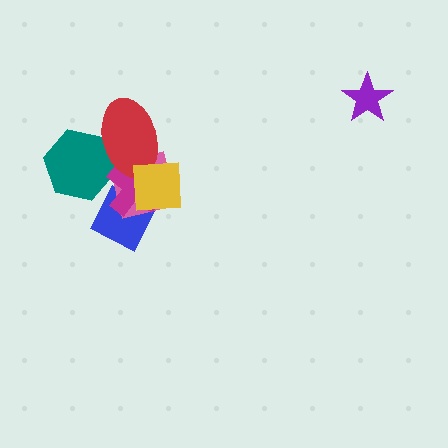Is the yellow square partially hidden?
No, no other shape covers it.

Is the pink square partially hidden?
Yes, it is partially covered by another shape.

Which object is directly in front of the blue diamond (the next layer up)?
The pink square is directly in front of the blue diamond.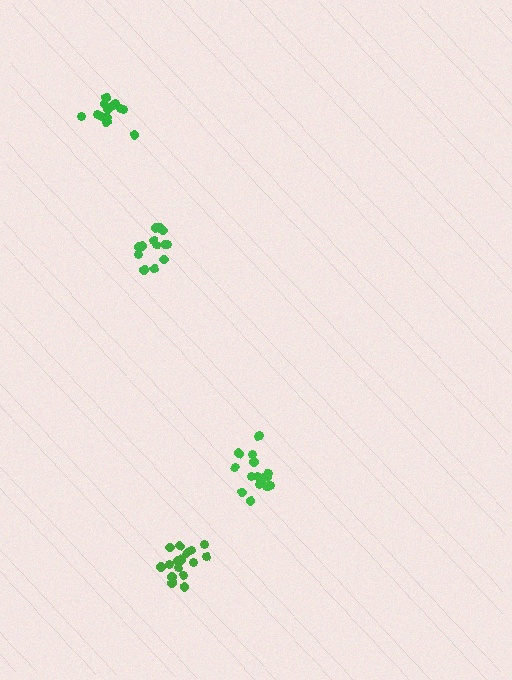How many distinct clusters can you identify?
There are 4 distinct clusters.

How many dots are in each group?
Group 1: 16 dots, Group 2: 15 dots, Group 3: 16 dots, Group 4: 13 dots (60 total).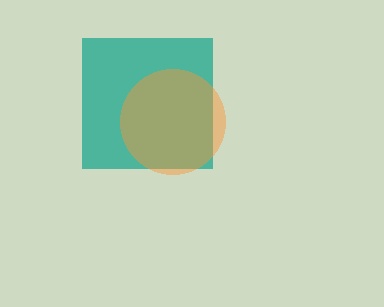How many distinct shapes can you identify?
There are 2 distinct shapes: a teal square, an orange circle.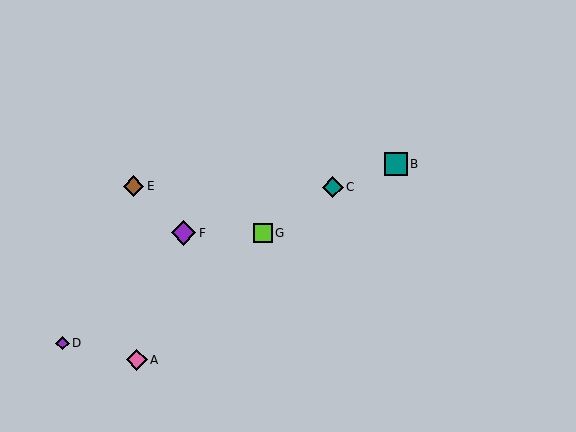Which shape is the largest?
The purple diamond (labeled F) is the largest.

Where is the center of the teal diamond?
The center of the teal diamond is at (333, 187).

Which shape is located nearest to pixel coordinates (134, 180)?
The brown diamond (labeled E) at (133, 186) is nearest to that location.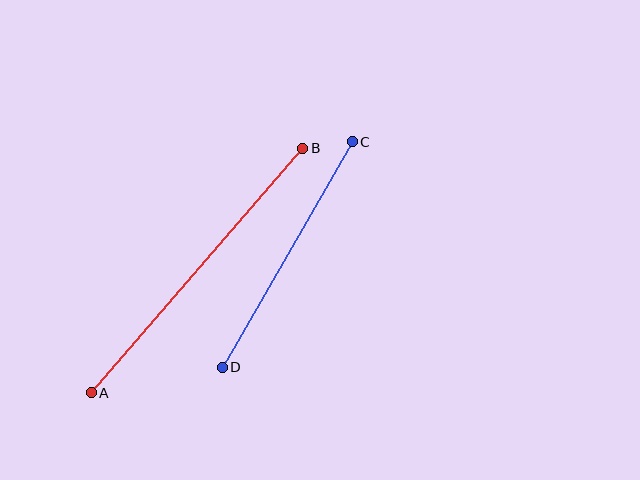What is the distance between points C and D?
The distance is approximately 260 pixels.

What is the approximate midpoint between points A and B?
The midpoint is at approximately (197, 270) pixels.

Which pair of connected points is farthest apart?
Points A and B are farthest apart.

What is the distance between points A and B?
The distance is approximately 323 pixels.